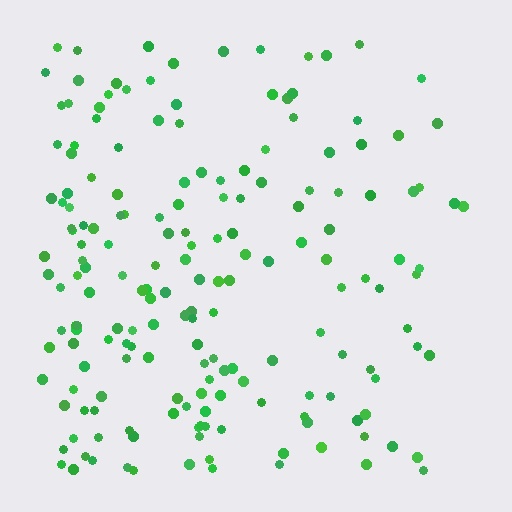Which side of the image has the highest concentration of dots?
The left.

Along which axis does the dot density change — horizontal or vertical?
Horizontal.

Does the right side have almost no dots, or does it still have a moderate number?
Still a moderate number, just noticeably fewer than the left.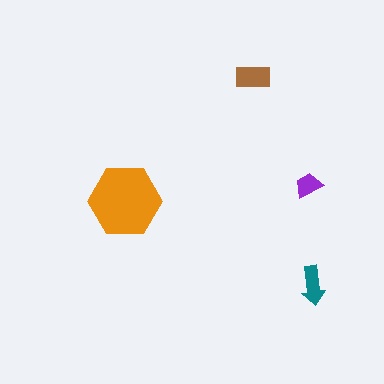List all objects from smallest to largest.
The purple trapezoid, the teal arrow, the brown rectangle, the orange hexagon.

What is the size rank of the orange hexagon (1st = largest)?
1st.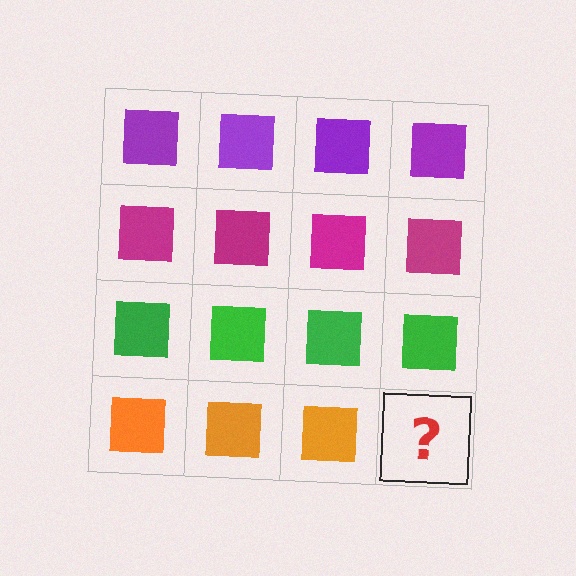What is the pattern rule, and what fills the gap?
The rule is that each row has a consistent color. The gap should be filled with an orange square.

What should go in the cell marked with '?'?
The missing cell should contain an orange square.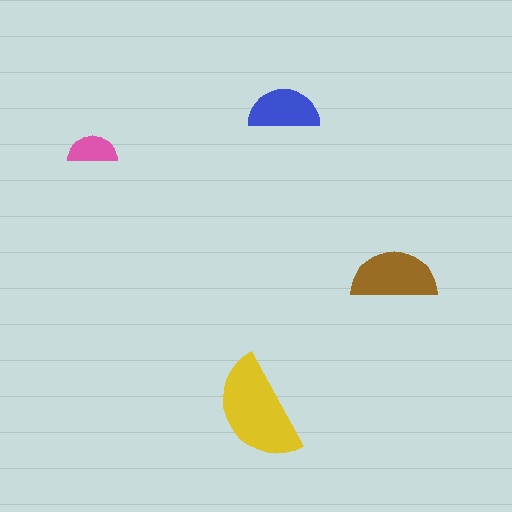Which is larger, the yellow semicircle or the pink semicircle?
The yellow one.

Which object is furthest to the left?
The pink semicircle is leftmost.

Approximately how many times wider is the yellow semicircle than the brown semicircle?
About 1.5 times wider.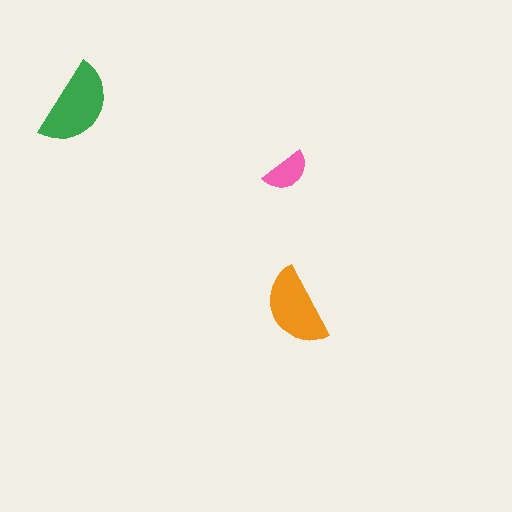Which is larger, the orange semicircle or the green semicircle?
The green one.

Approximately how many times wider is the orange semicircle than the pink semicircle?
About 1.5 times wider.